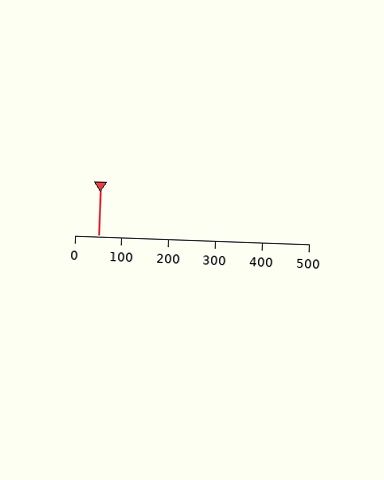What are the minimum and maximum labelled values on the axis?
The axis runs from 0 to 500.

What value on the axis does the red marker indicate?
The marker indicates approximately 50.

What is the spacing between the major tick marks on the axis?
The major ticks are spaced 100 apart.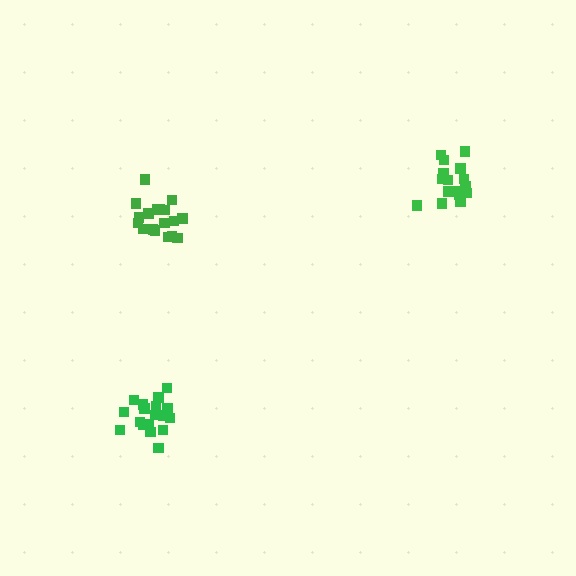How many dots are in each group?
Group 1: 17 dots, Group 2: 18 dots, Group 3: 18 dots (53 total).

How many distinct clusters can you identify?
There are 3 distinct clusters.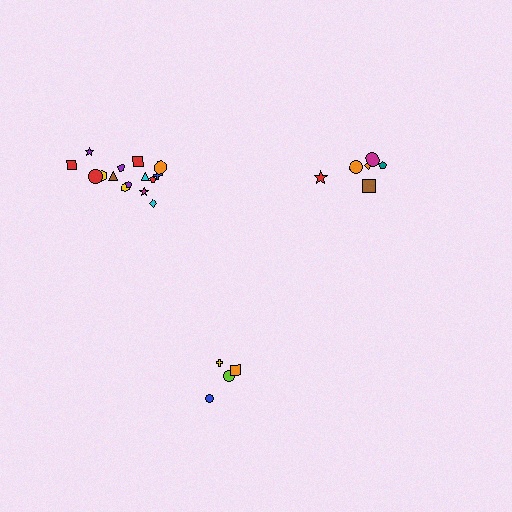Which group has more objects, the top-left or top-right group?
The top-left group.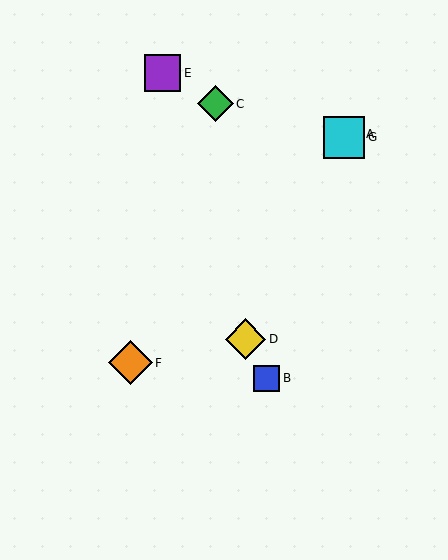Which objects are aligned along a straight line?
Objects A, F, G are aligned along a straight line.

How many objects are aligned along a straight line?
3 objects (A, F, G) are aligned along a straight line.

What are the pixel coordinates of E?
Object E is at (163, 73).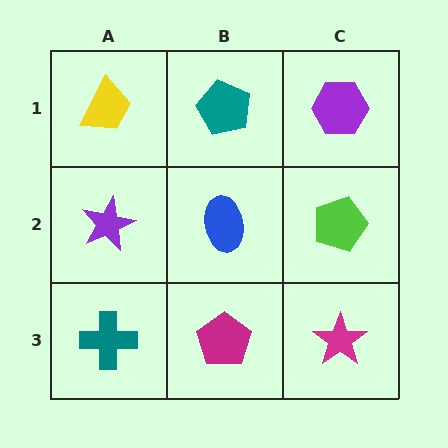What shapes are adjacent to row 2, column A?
A yellow trapezoid (row 1, column A), a teal cross (row 3, column A), a blue ellipse (row 2, column B).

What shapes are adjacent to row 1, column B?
A blue ellipse (row 2, column B), a yellow trapezoid (row 1, column A), a purple hexagon (row 1, column C).